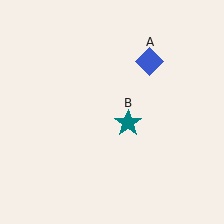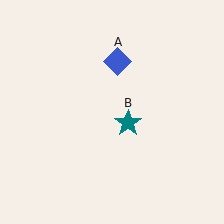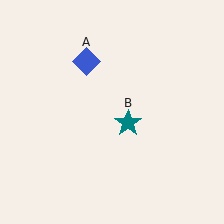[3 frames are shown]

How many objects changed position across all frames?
1 object changed position: blue diamond (object A).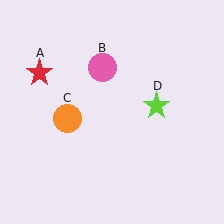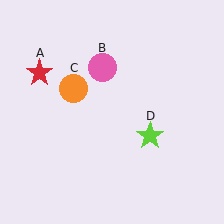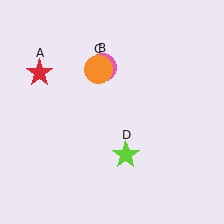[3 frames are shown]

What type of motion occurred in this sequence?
The orange circle (object C), lime star (object D) rotated clockwise around the center of the scene.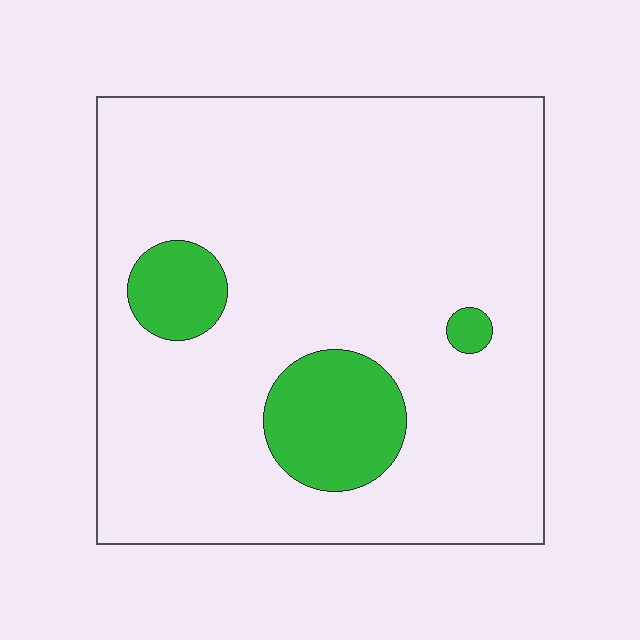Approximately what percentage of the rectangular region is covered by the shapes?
Approximately 15%.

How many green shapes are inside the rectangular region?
3.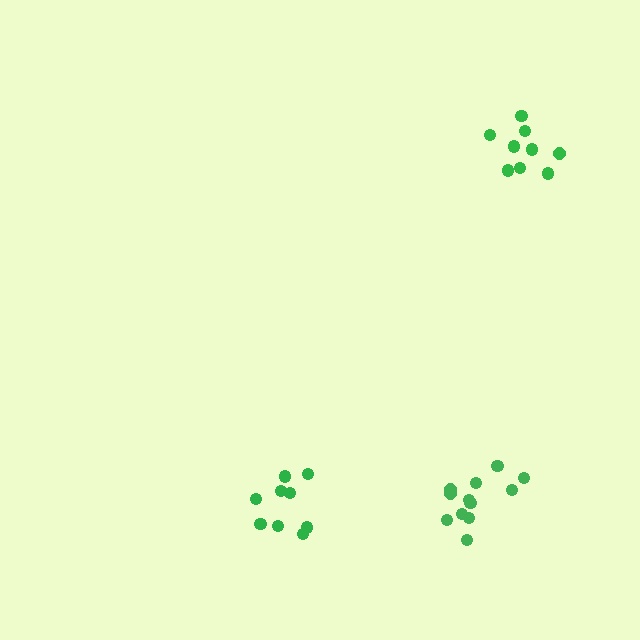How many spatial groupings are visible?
There are 3 spatial groupings.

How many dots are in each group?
Group 1: 12 dots, Group 2: 9 dots, Group 3: 9 dots (30 total).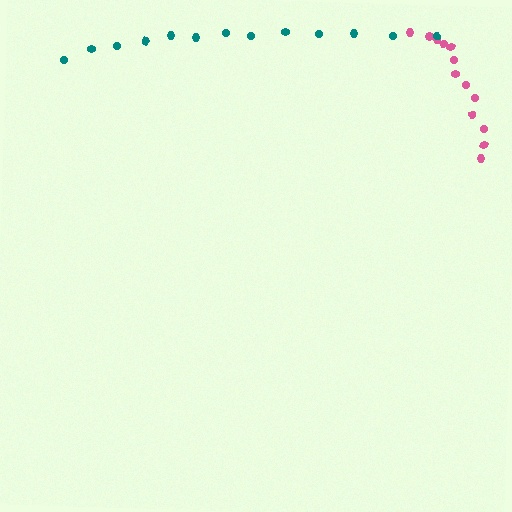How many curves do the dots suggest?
There are 2 distinct paths.